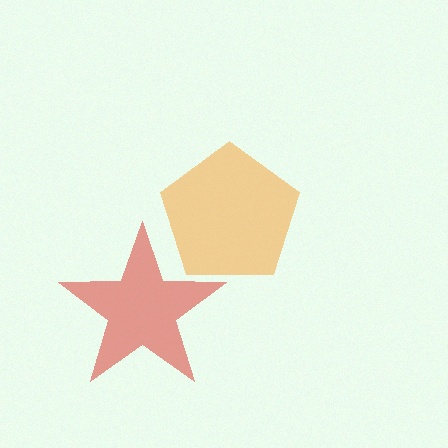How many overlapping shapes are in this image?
There are 2 overlapping shapes in the image.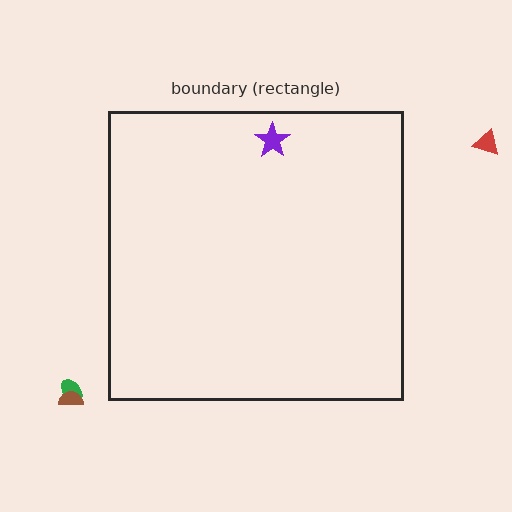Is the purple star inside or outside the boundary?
Inside.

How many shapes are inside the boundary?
1 inside, 3 outside.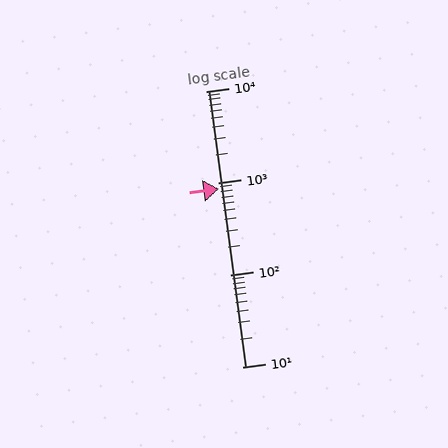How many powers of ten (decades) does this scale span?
The scale spans 3 decades, from 10 to 10000.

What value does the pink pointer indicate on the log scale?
The pointer indicates approximately 870.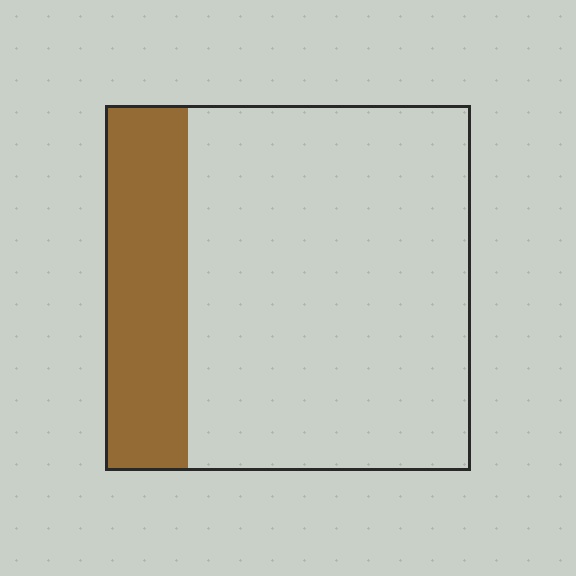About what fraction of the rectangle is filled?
About one quarter (1/4).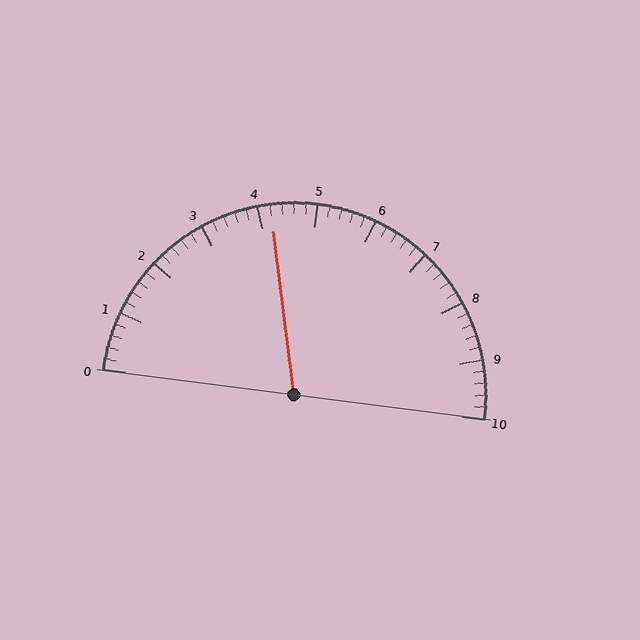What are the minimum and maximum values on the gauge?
The gauge ranges from 0 to 10.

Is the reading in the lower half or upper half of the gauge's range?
The reading is in the lower half of the range (0 to 10).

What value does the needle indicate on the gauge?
The needle indicates approximately 4.2.